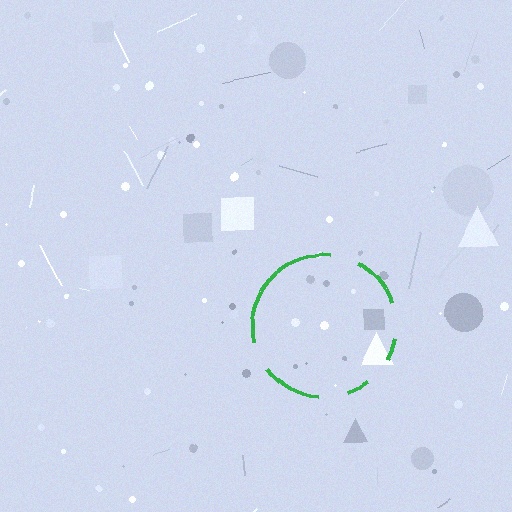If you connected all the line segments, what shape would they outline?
They would outline a circle.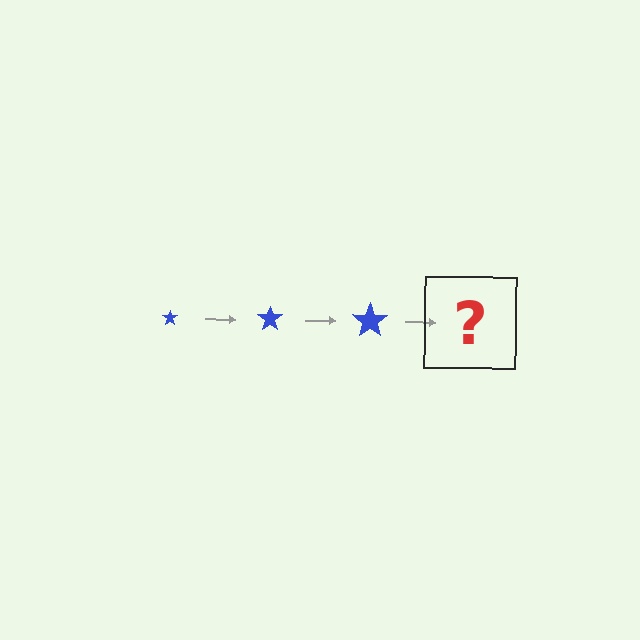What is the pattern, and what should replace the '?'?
The pattern is that the star gets progressively larger each step. The '?' should be a blue star, larger than the previous one.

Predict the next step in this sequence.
The next step is a blue star, larger than the previous one.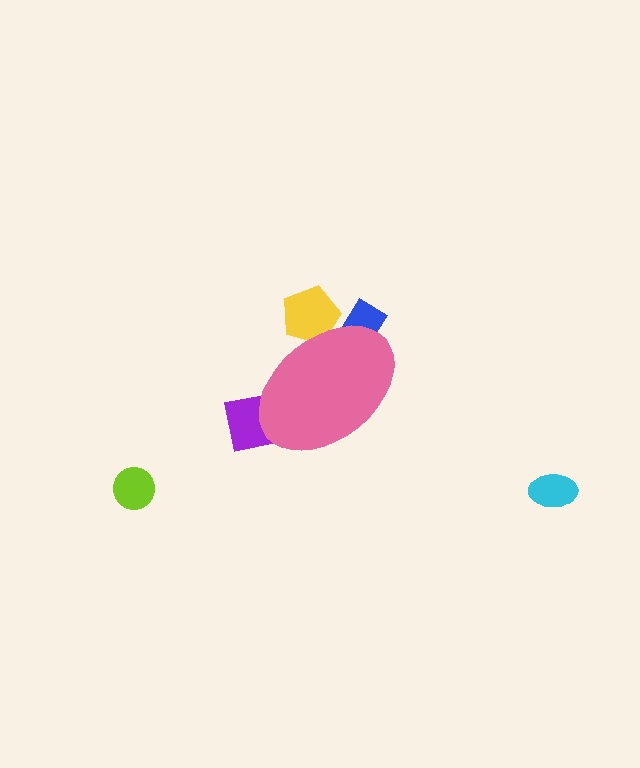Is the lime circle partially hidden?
No, the lime circle is fully visible.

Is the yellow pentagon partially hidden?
Yes, the yellow pentagon is partially hidden behind the pink ellipse.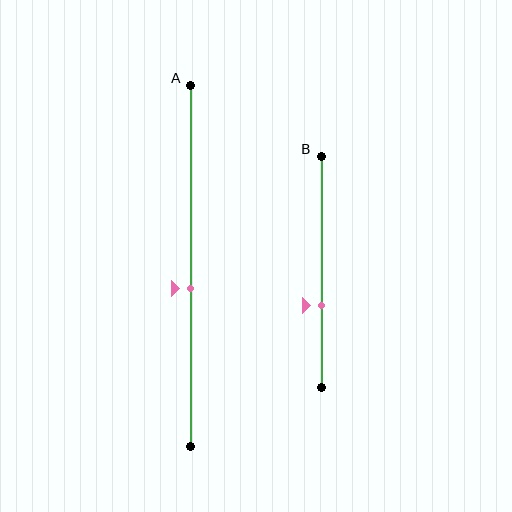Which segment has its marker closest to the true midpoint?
Segment A has its marker closest to the true midpoint.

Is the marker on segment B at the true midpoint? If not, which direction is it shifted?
No, the marker on segment B is shifted downward by about 14% of the segment length.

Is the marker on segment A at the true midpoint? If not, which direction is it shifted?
No, the marker on segment A is shifted downward by about 6% of the segment length.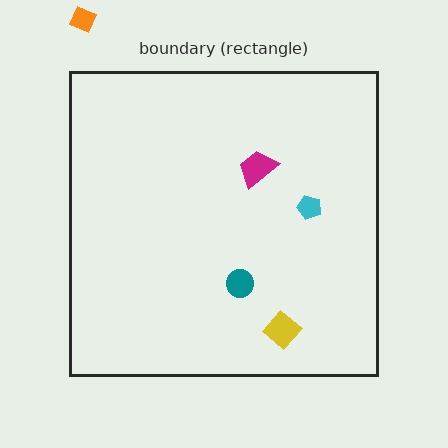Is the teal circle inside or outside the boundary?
Inside.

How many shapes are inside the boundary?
4 inside, 1 outside.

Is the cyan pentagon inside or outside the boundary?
Inside.